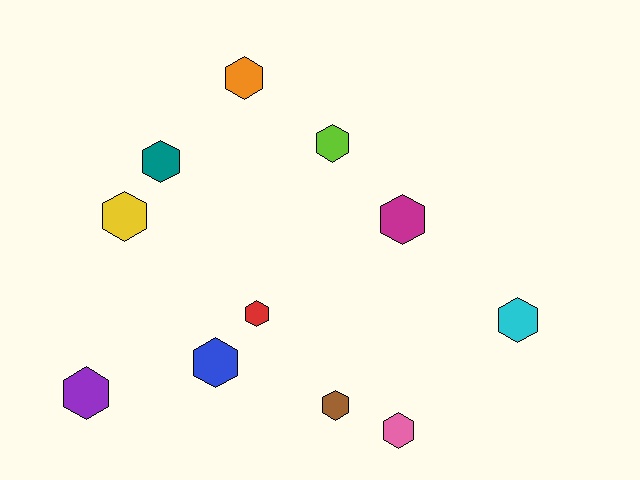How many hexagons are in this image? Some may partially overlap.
There are 11 hexagons.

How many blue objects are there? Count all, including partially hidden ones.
There is 1 blue object.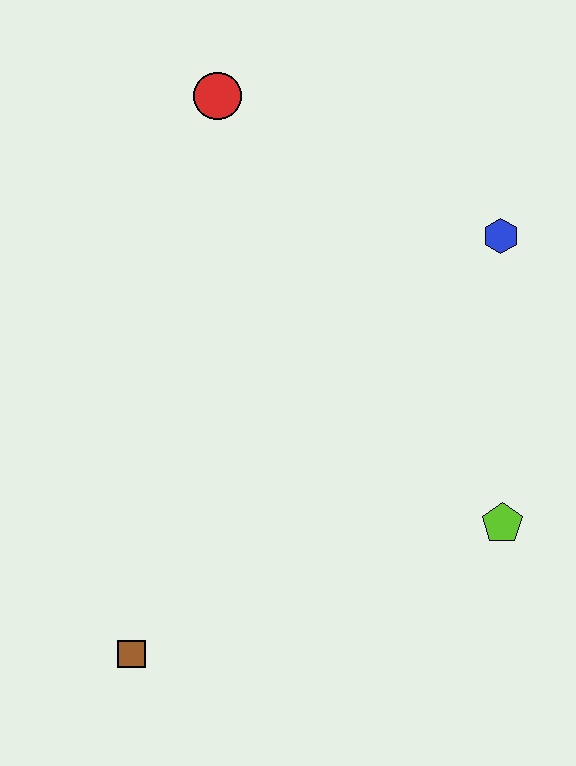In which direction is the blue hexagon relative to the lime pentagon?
The blue hexagon is above the lime pentagon.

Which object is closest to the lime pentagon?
The blue hexagon is closest to the lime pentagon.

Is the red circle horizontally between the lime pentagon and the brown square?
Yes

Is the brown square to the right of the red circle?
No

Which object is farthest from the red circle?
The brown square is farthest from the red circle.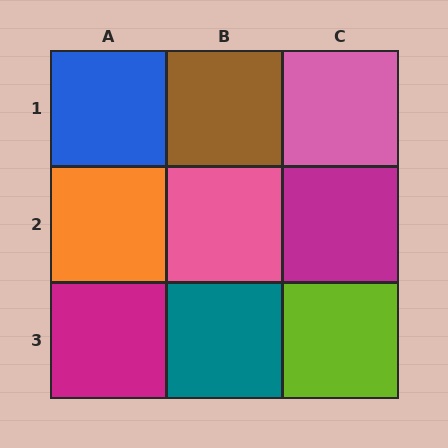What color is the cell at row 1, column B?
Brown.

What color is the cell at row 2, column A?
Orange.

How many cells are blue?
1 cell is blue.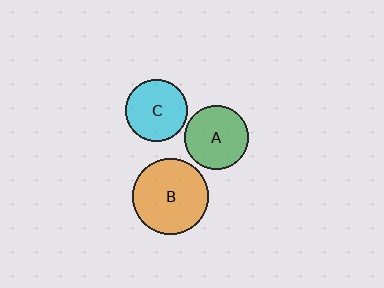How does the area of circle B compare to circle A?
Approximately 1.4 times.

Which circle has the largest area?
Circle B (orange).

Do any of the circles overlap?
No, none of the circles overlap.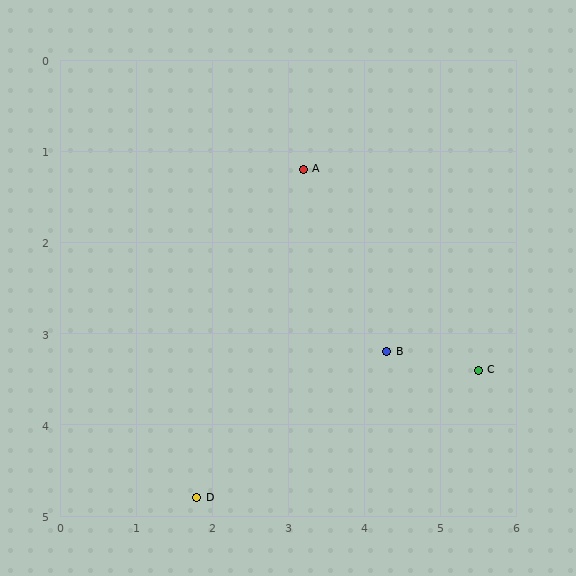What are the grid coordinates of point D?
Point D is at approximately (1.8, 4.8).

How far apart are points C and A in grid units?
Points C and A are about 3.2 grid units apart.